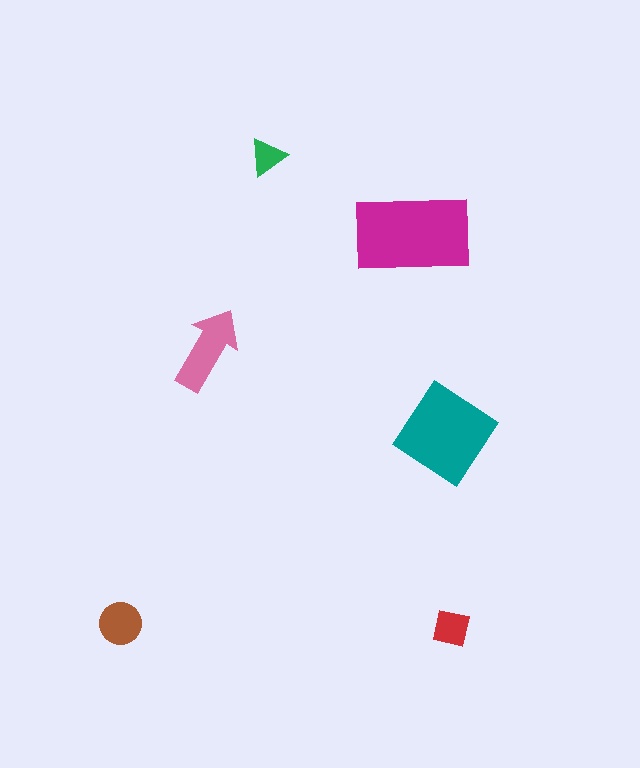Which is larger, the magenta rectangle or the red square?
The magenta rectangle.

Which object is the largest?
The magenta rectangle.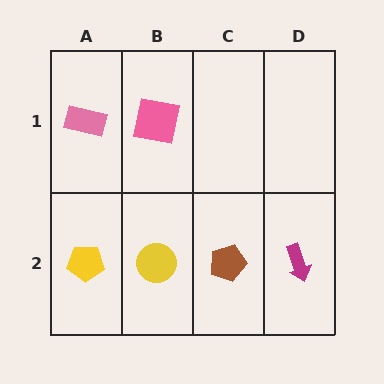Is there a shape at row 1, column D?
No, that cell is empty.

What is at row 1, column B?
A pink square.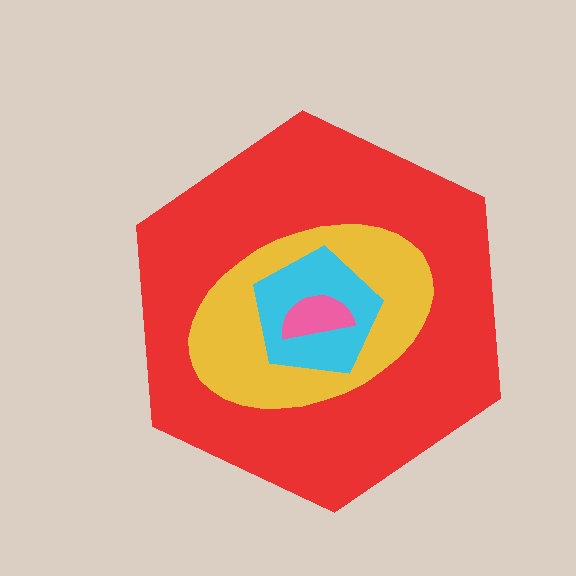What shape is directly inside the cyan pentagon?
The pink semicircle.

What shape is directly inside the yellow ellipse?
The cyan pentagon.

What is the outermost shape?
The red hexagon.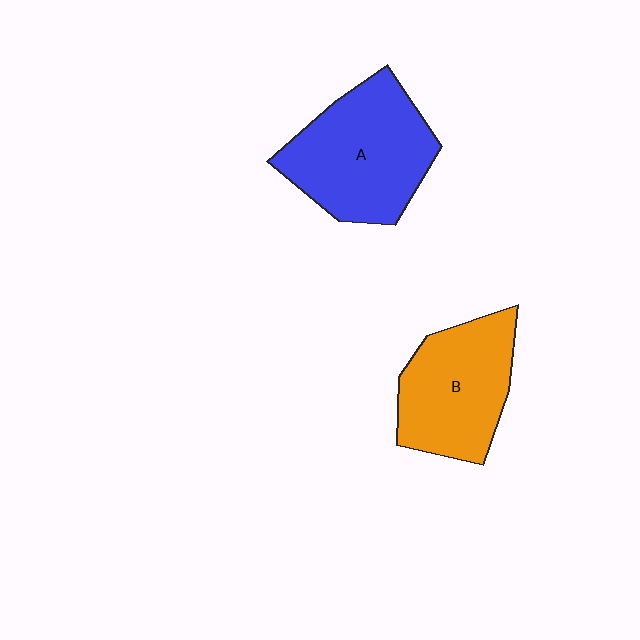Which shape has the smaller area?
Shape B (orange).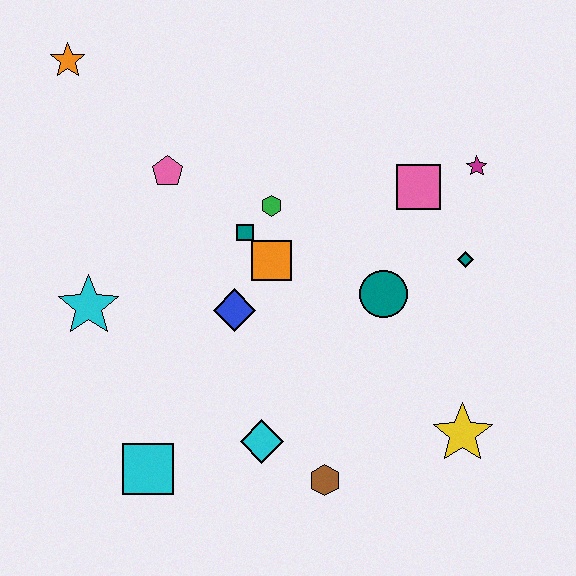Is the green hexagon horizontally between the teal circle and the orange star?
Yes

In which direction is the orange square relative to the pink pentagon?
The orange square is to the right of the pink pentagon.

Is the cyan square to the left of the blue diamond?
Yes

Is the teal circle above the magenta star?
No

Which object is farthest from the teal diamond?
The orange star is farthest from the teal diamond.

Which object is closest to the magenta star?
The pink square is closest to the magenta star.